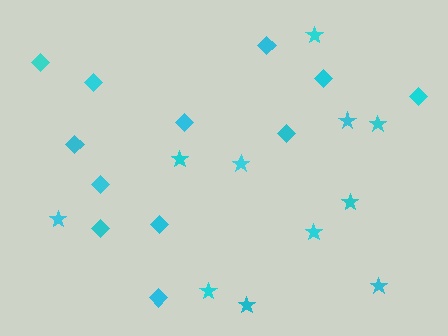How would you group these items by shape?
There are 2 groups: one group of diamonds (12) and one group of stars (11).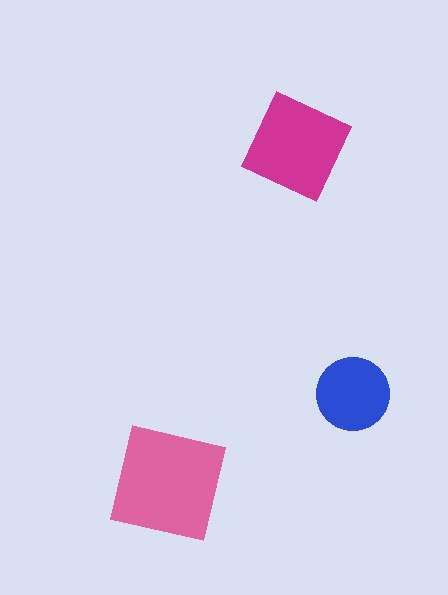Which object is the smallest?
The blue circle.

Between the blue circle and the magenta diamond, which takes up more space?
The magenta diamond.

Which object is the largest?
The pink square.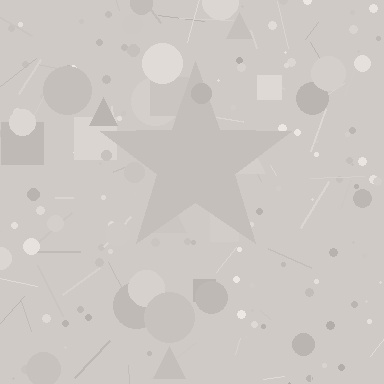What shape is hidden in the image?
A star is hidden in the image.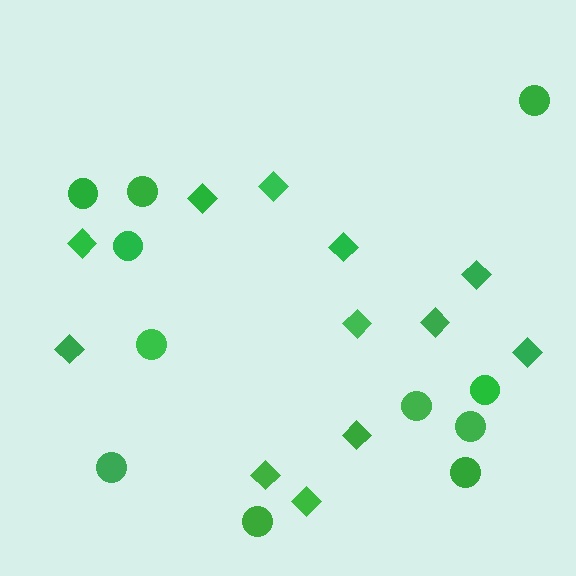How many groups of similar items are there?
There are 2 groups: one group of circles (11) and one group of diamonds (12).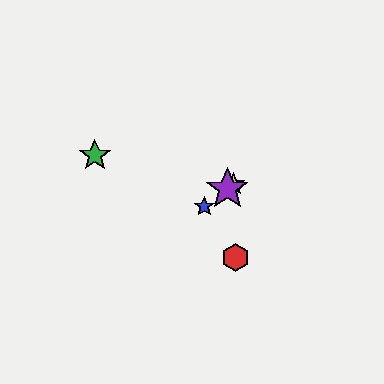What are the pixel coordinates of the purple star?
The purple star is at (227, 189).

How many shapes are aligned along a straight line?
3 shapes (the blue star, the yellow star, the purple star) are aligned along a straight line.